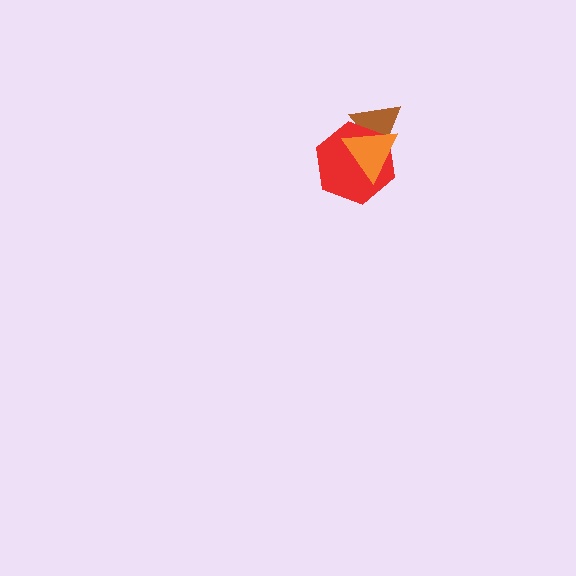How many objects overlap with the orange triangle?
2 objects overlap with the orange triangle.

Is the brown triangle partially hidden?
Yes, it is partially covered by another shape.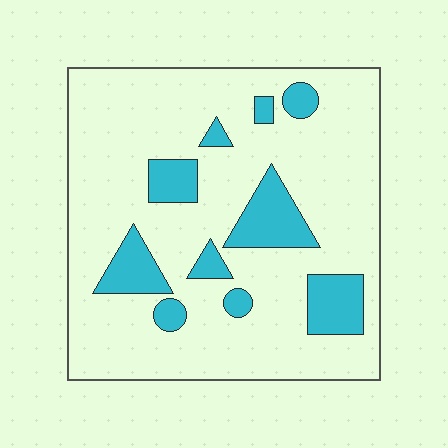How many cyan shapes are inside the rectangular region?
10.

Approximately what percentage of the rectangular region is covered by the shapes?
Approximately 20%.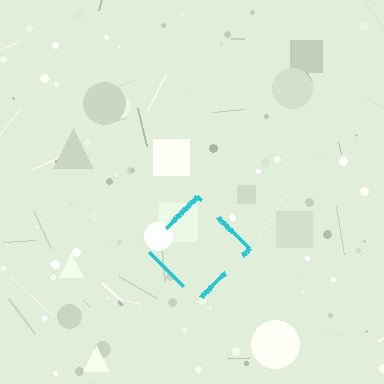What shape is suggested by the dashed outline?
The dashed outline suggests a diamond.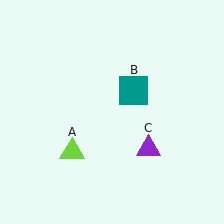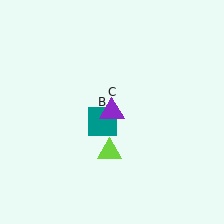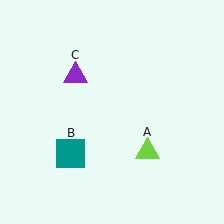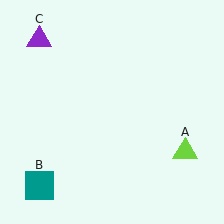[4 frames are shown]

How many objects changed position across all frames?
3 objects changed position: lime triangle (object A), teal square (object B), purple triangle (object C).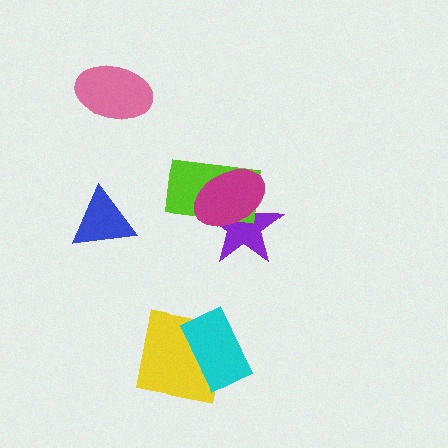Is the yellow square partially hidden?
Yes, it is partially covered by another shape.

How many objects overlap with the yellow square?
1 object overlaps with the yellow square.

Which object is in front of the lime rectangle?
The magenta ellipse is in front of the lime rectangle.